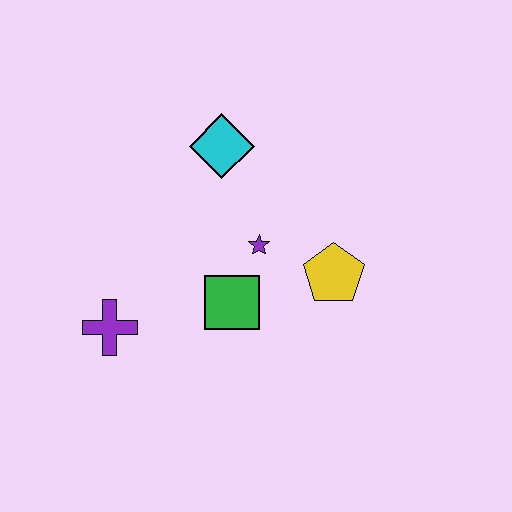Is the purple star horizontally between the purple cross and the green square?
No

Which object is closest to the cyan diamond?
The purple star is closest to the cyan diamond.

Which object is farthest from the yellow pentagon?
The purple cross is farthest from the yellow pentagon.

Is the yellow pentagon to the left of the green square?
No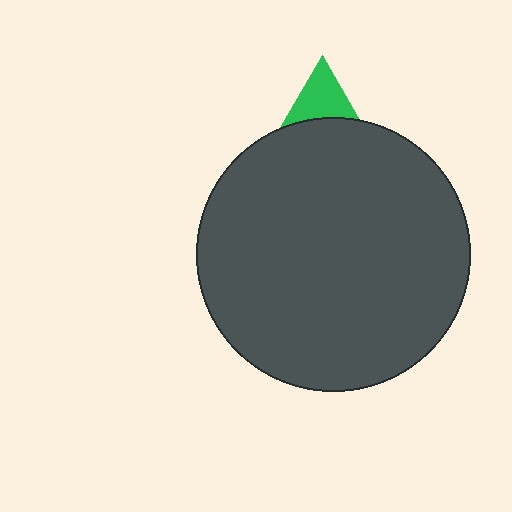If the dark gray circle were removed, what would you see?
You would see the complete green triangle.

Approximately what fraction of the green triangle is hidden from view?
Roughly 69% of the green triangle is hidden behind the dark gray circle.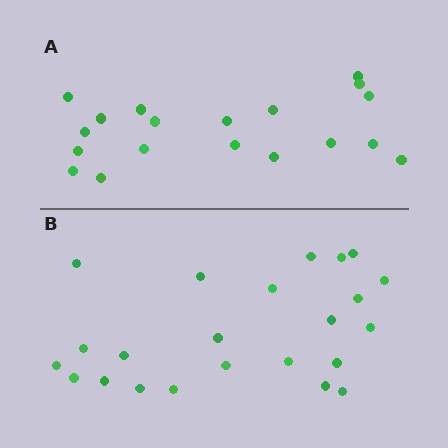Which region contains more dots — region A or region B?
Region B (the bottom region) has more dots.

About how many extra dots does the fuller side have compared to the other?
Region B has about 4 more dots than region A.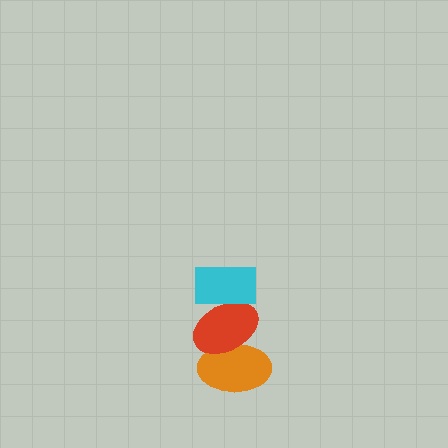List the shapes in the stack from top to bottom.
From top to bottom: the cyan rectangle, the red ellipse, the orange ellipse.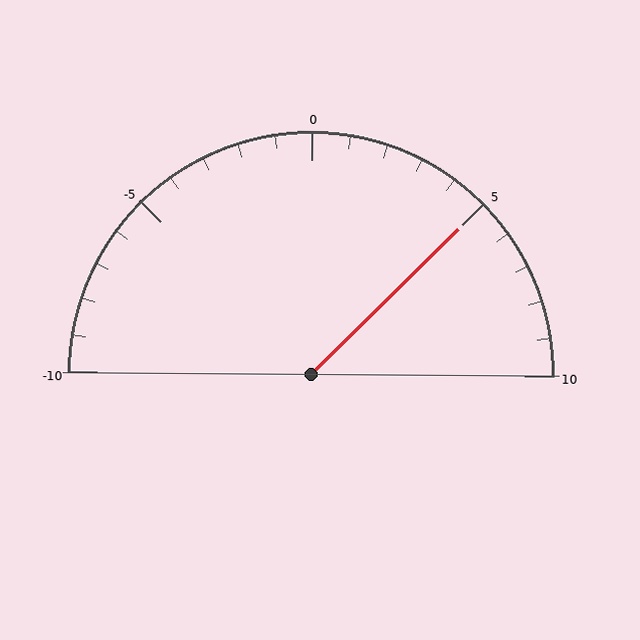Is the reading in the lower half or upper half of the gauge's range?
The reading is in the upper half of the range (-10 to 10).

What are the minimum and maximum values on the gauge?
The gauge ranges from -10 to 10.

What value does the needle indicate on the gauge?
The needle indicates approximately 5.